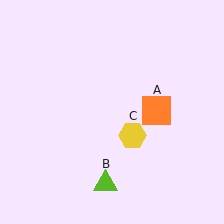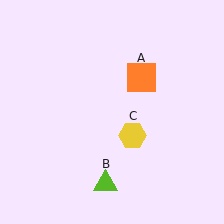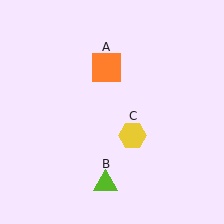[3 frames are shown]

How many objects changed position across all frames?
1 object changed position: orange square (object A).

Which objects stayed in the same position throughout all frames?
Lime triangle (object B) and yellow hexagon (object C) remained stationary.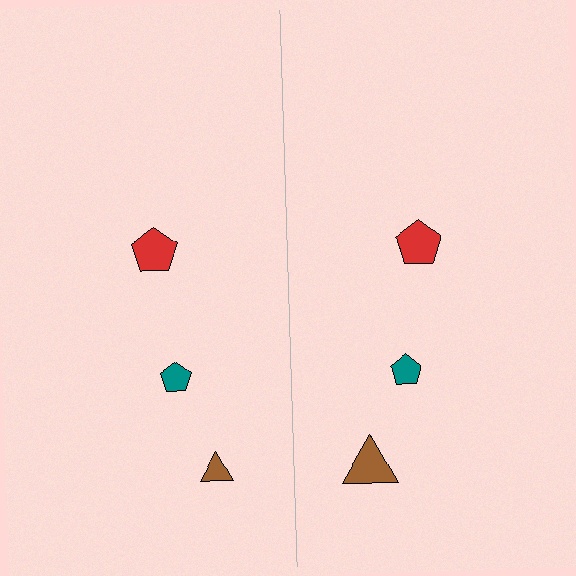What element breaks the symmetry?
The brown triangle on the right side has a different size than its mirror counterpart.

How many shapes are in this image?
There are 6 shapes in this image.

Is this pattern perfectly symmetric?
No, the pattern is not perfectly symmetric. The brown triangle on the right side has a different size than its mirror counterpart.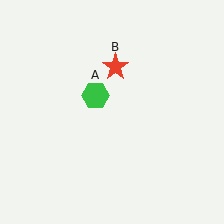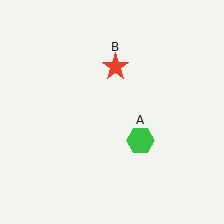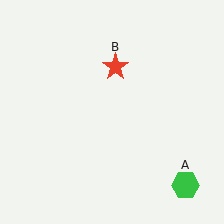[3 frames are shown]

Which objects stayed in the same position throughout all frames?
Red star (object B) remained stationary.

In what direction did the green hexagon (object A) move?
The green hexagon (object A) moved down and to the right.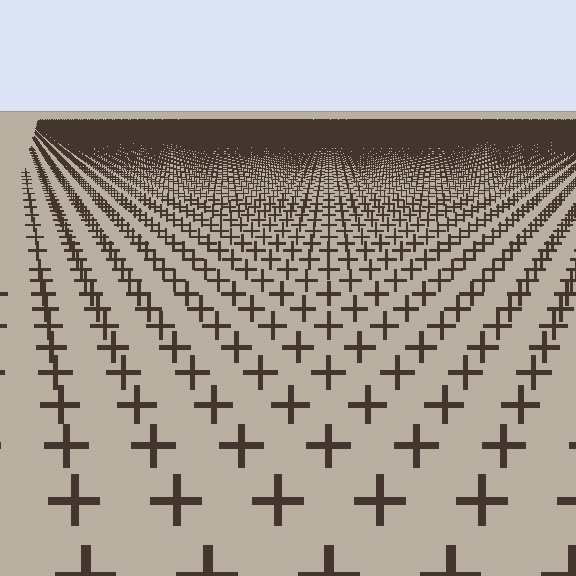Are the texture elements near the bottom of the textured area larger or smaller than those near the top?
Larger. Near the bottom, elements are closer to the viewer and appear at a bigger on-screen size.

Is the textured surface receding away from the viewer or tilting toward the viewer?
The surface is receding away from the viewer. Texture elements get smaller and denser toward the top.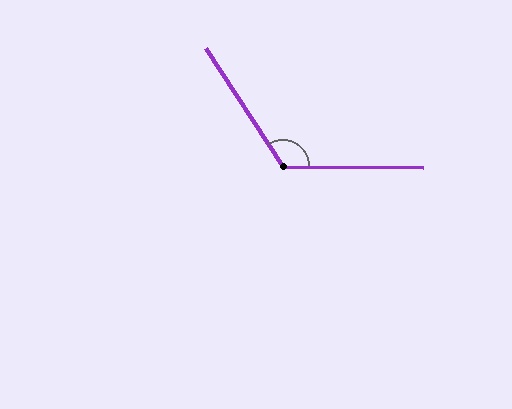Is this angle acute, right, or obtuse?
It is obtuse.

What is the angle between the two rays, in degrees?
Approximately 124 degrees.